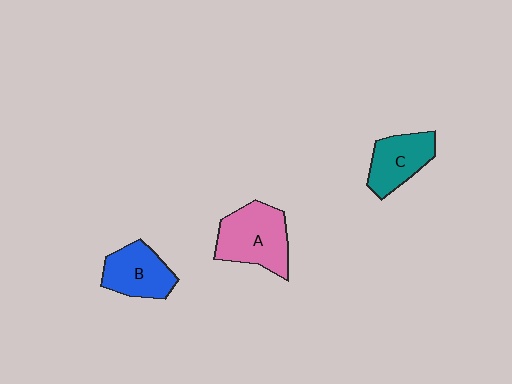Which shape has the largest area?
Shape A (pink).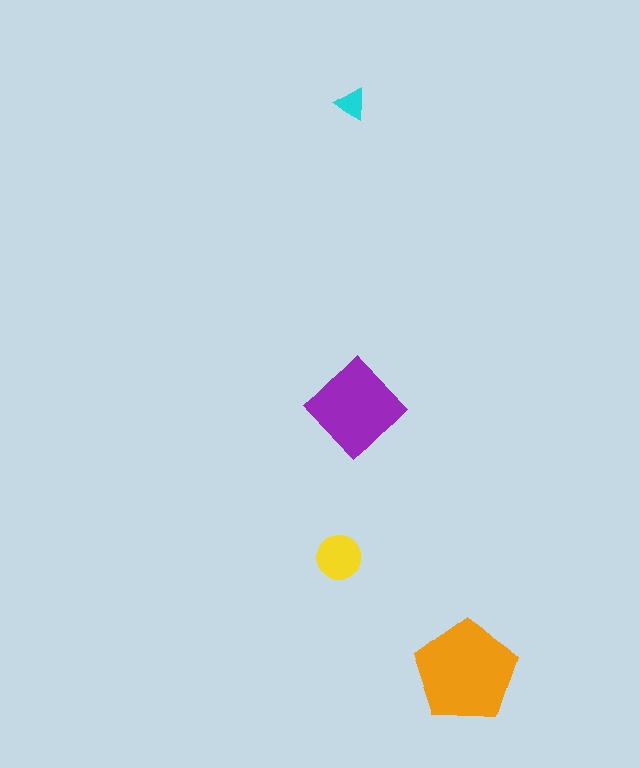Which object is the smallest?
The cyan triangle.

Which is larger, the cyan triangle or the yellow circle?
The yellow circle.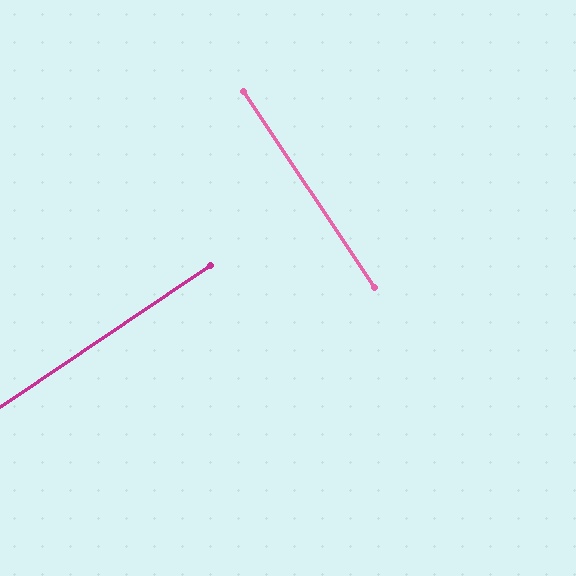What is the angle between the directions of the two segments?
Approximately 90 degrees.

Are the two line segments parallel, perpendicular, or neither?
Perpendicular — they meet at approximately 90°.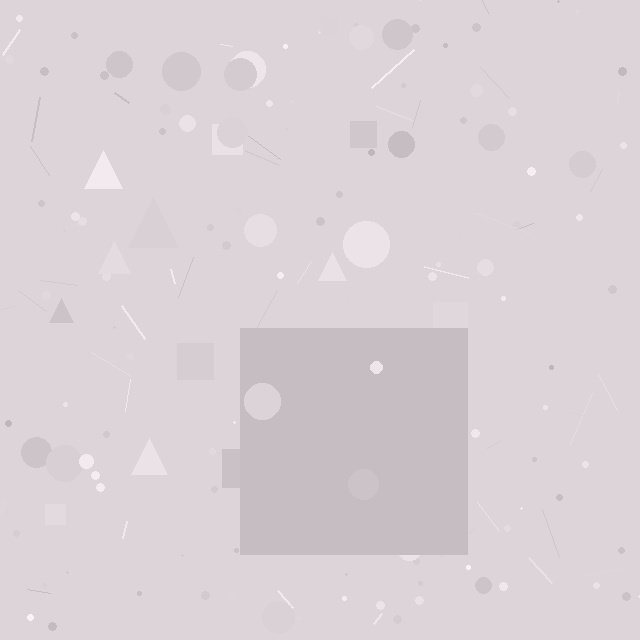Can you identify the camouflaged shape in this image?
The camouflaged shape is a square.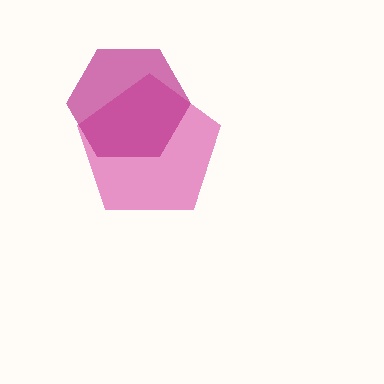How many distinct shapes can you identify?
There are 2 distinct shapes: a pink pentagon, a magenta hexagon.